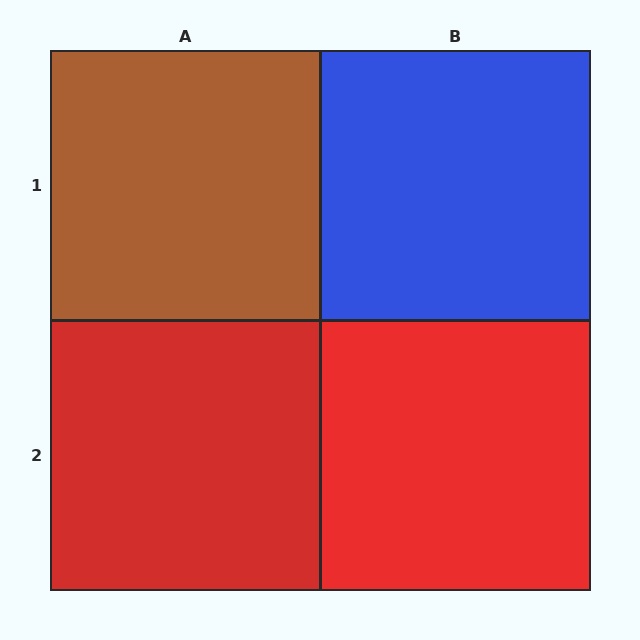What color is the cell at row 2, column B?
Red.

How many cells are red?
2 cells are red.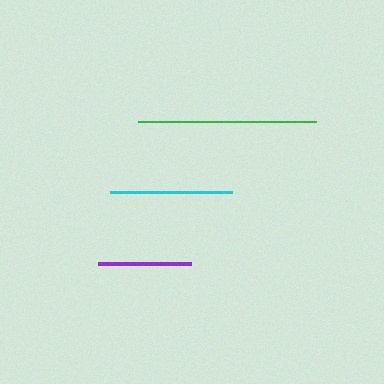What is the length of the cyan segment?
The cyan segment is approximately 122 pixels long.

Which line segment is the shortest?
The purple line is the shortest at approximately 92 pixels.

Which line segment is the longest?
The green line is the longest at approximately 178 pixels.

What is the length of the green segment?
The green segment is approximately 178 pixels long.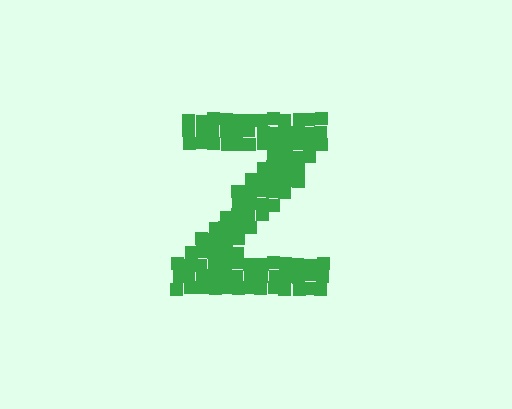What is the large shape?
The large shape is the letter Z.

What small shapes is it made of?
It is made of small squares.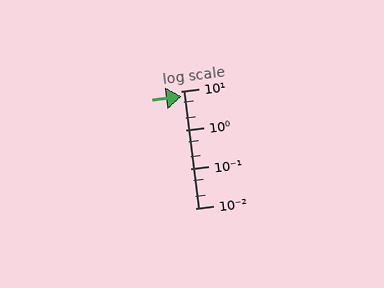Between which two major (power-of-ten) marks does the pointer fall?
The pointer is between 1 and 10.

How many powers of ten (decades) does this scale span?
The scale spans 3 decades, from 0.01 to 10.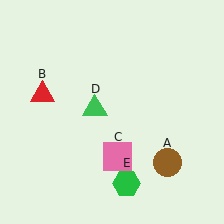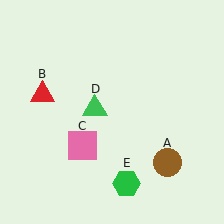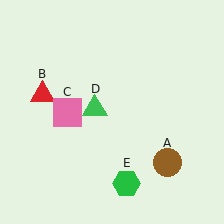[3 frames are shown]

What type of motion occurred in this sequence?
The pink square (object C) rotated clockwise around the center of the scene.